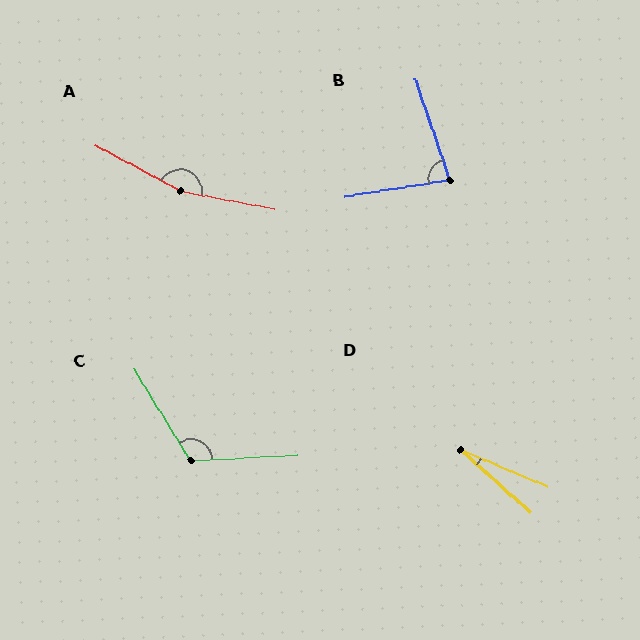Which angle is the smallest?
D, at approximately 19 degrees.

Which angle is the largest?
A, at approximately 163 degrees.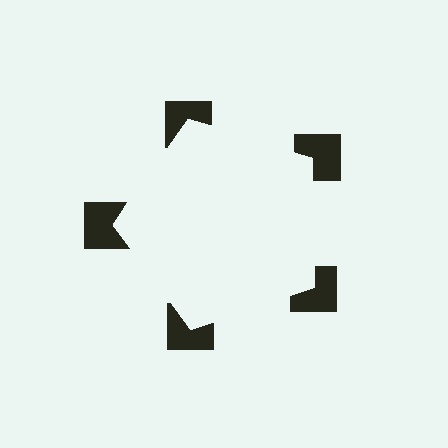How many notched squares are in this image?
There are 5 — one at each vertex of the illusory pentagon.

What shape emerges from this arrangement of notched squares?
An illusory pentagon — its edges are inferred from the aligned wedge cuts in the notched squares, not physically drawn.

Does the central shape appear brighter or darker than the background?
It typically appears slightly brighter than the background, even though no actual brightness change is drawn.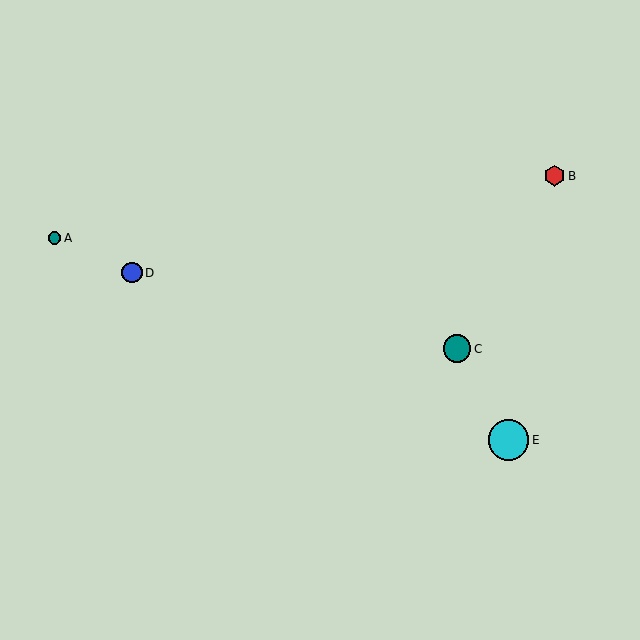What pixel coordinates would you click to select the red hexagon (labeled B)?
Click at (555, 176) to select the red hexagon B.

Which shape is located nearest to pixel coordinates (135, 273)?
The blue circle (labeled D) at (132, 273) is nearest to that location.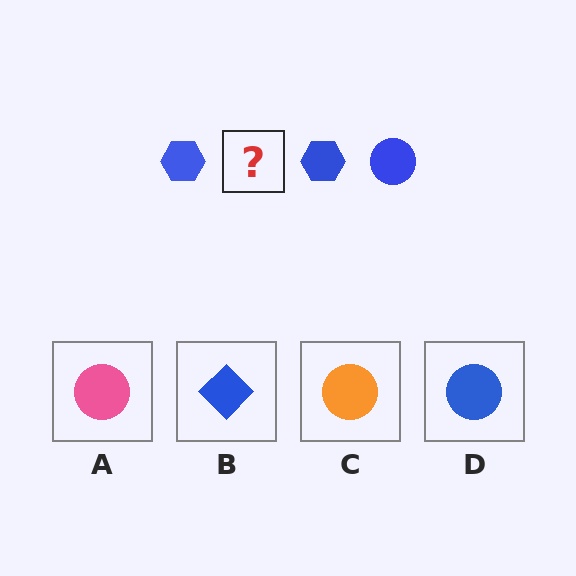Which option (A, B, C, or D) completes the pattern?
D.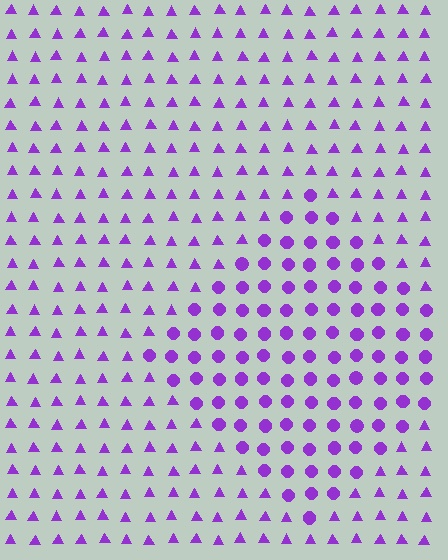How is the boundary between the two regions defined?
The boundary is defined by a change in element shape: circles inside vs. triangles outside. All elements share the same color and spacing.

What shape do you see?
I see a diamond.